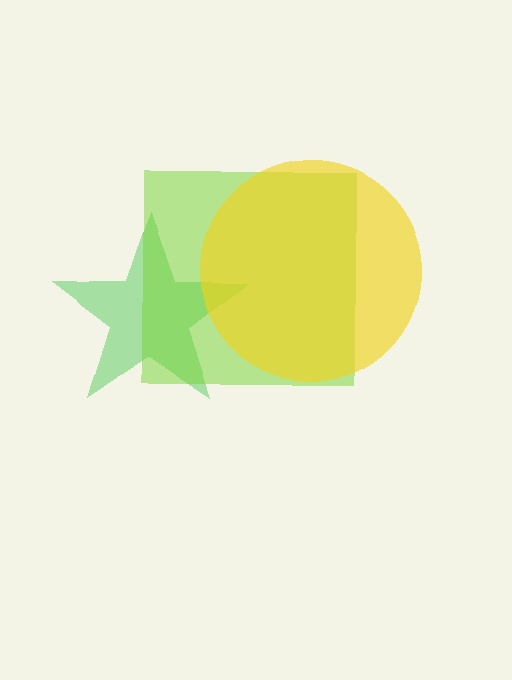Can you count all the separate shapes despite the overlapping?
Yes, there are 3 separate shapes.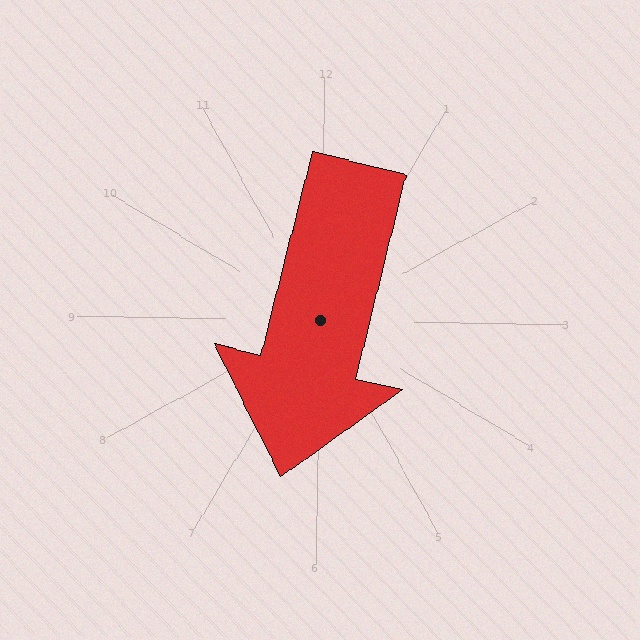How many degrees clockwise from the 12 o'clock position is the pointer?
Approximately 193 degrees.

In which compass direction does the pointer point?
South.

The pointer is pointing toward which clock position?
Roughly 6 o'clock.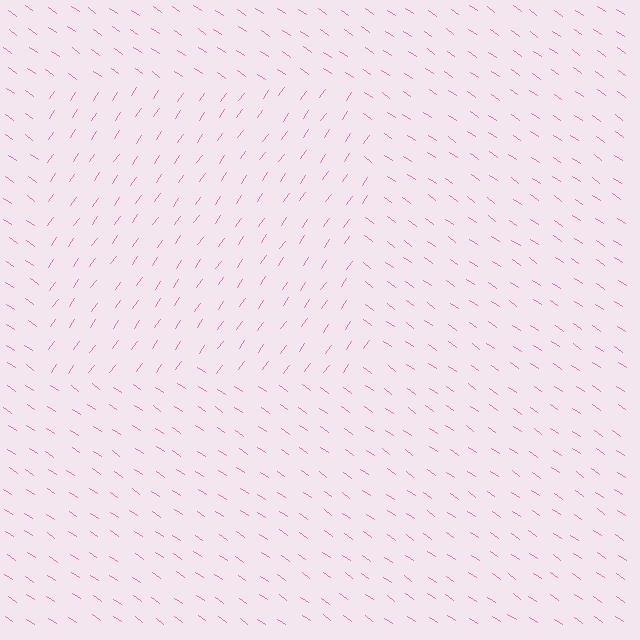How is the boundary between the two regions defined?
The boundary is defined purely by a change in line orientation (approximately 89 degrees difference). All lines are the same color and thickness.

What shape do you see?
I see a rectangle.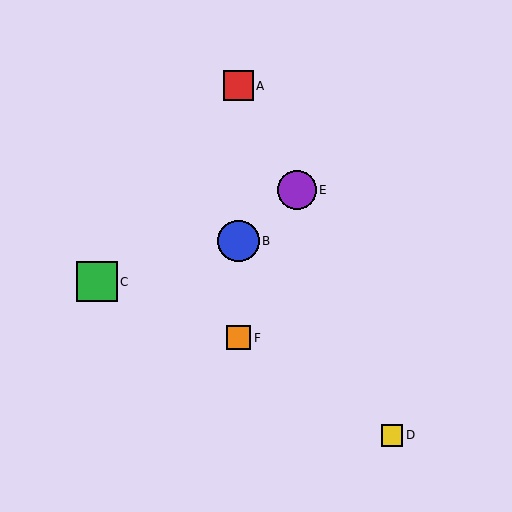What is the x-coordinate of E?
Object E is at x≈297.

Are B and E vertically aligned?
No, B is at x≈238 and E is at x≈297.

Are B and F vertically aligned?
Yes, both are at x≈238.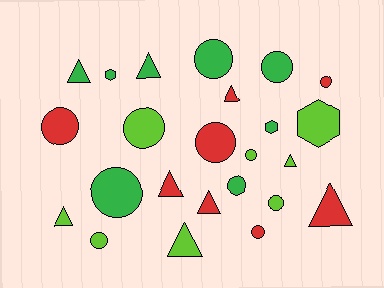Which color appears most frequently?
Green, with 8 objects.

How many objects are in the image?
There are 24 objects.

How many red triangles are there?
There are 4 red triangles.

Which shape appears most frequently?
Circle, with 12 objects.